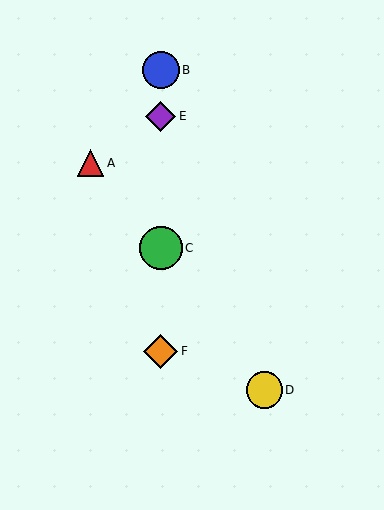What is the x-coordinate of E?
Object E is at x≈161.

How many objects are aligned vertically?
4 objects (B, C, E, F) are aligned vertically.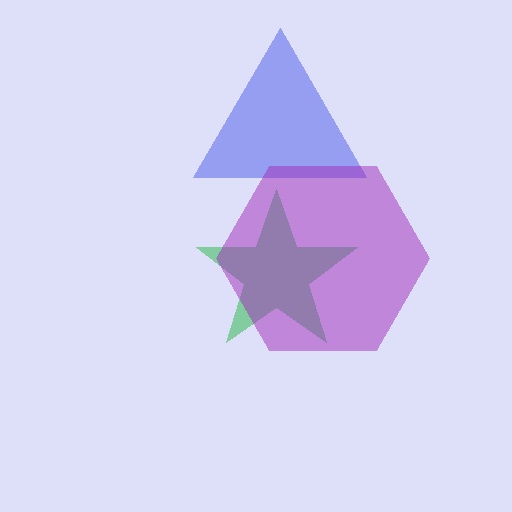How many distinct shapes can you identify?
There are 3 distinct shapes: a blue triangle, a green star, a purple hexagon.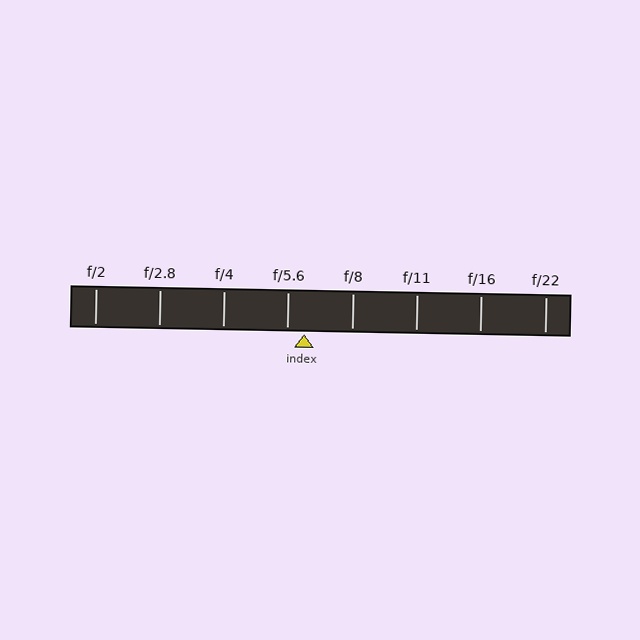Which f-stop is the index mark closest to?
The index mark is closest to f/5.6.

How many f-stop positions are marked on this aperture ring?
There are 8 f-stop positions marked.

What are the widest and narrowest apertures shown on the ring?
The widest aperture shown is f/2 and the narrowest is f/22.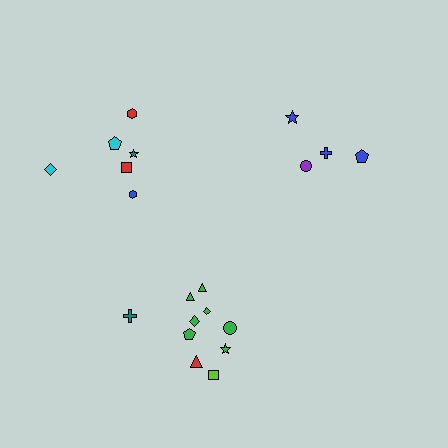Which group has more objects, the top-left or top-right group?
The top-left group.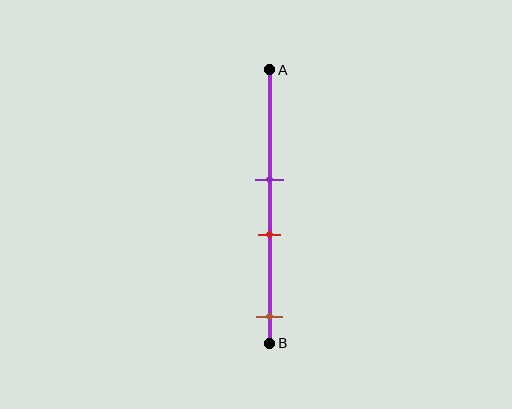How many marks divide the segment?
There are 3 marks dividing the segment.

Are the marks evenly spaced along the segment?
No, the marks are not evenly spaced.